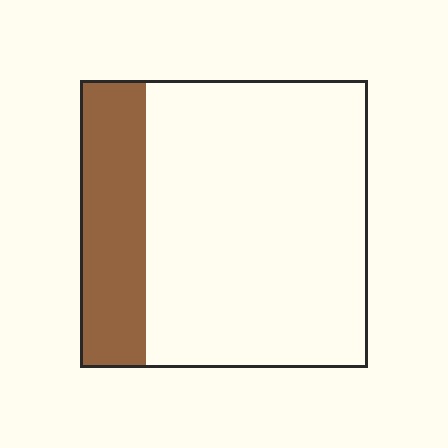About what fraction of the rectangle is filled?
About one quarter (1/4).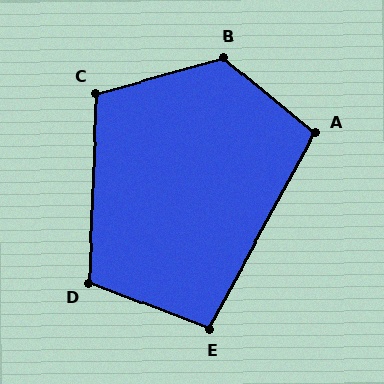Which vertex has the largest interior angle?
B, at approximately 126 degrees.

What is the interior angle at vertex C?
Approximately 108 degrees (obtuse).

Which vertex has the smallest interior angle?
E, at approximately 98 degrees.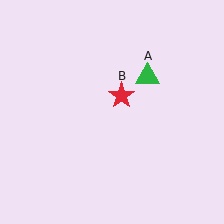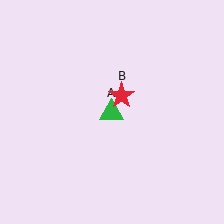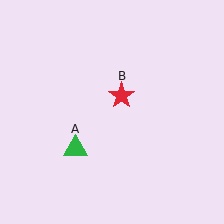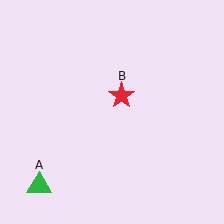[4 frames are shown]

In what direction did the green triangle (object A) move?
The green triangle (object A) moved down and to the left.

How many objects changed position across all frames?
1 object changed position: green triangle (object A).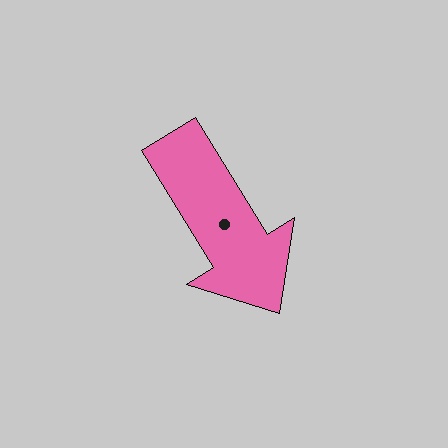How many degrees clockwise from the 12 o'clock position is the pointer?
Approximately 149 degrees.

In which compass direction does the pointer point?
Southeast.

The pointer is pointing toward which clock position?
Roughly 5 o'clock.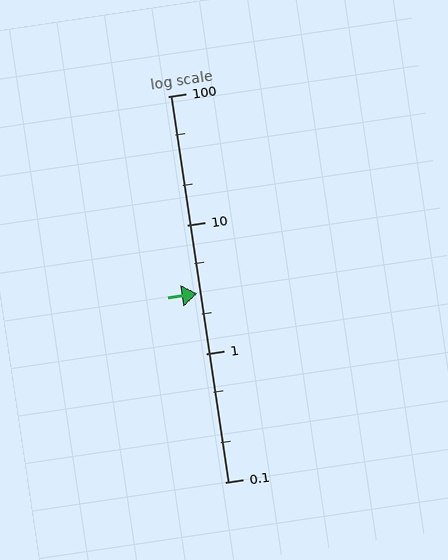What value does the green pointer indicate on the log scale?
The pointer indicates approximately 2.9.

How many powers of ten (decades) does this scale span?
The scale spans 3 decades, from 0.1 to 100.